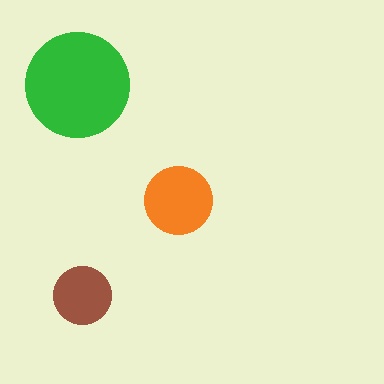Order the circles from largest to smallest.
the green one, the orange one, the brown one.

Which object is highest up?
The green circle is topmost.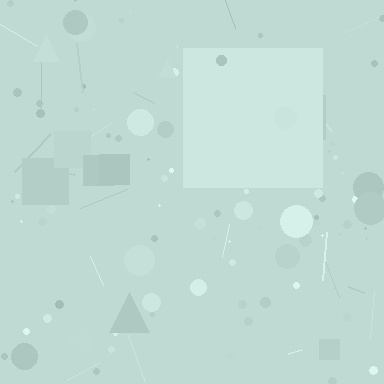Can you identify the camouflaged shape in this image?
The camouflaged shape is a square.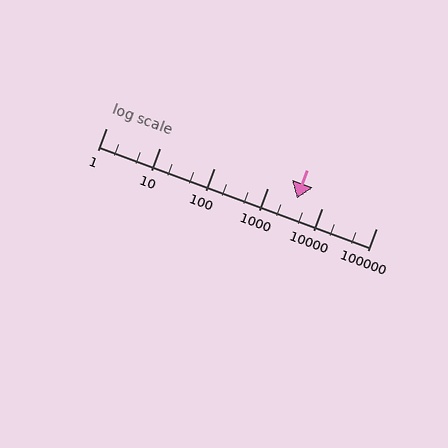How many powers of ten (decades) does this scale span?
The scale spans 5 decades, from 1 to 100000.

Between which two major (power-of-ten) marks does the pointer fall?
The pointer is between 1000 and 10000.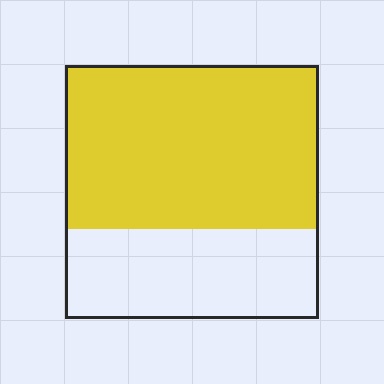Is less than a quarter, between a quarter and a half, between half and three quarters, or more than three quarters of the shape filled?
Between half and three quarters.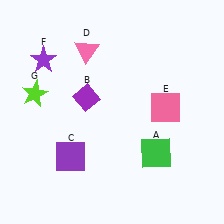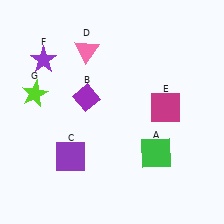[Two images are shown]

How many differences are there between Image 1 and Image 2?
There is 1 difference between the two images.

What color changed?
The square (E) changed from pink in Image 1 to magenta in Image 2.